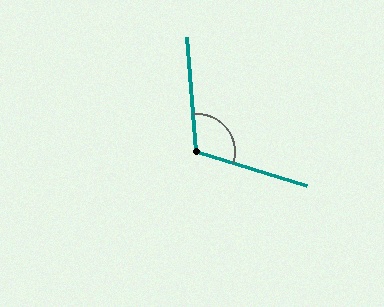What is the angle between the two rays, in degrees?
Approximately 111 degrees.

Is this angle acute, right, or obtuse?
It is obtuse.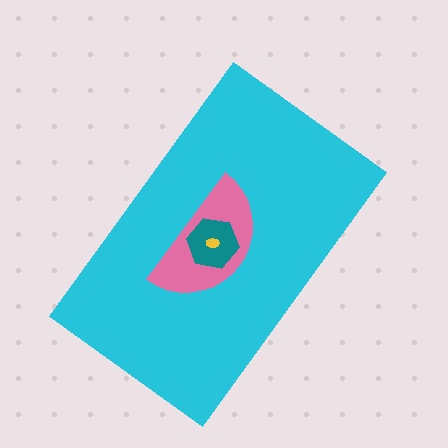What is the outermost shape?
The cyan rectangle.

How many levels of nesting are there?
4.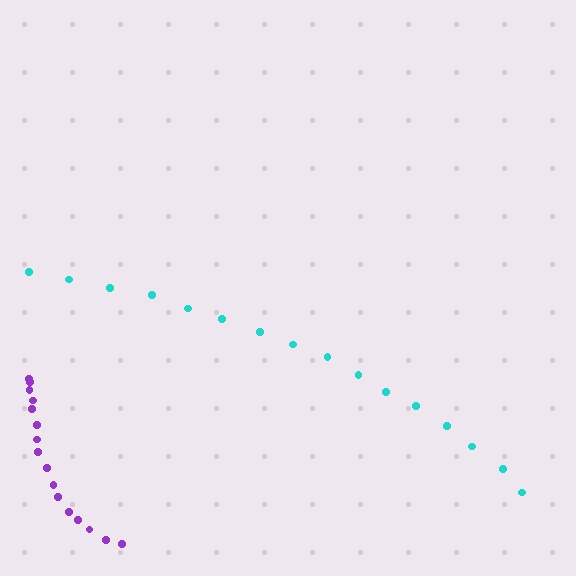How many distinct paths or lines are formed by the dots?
There are 2 distinct paths.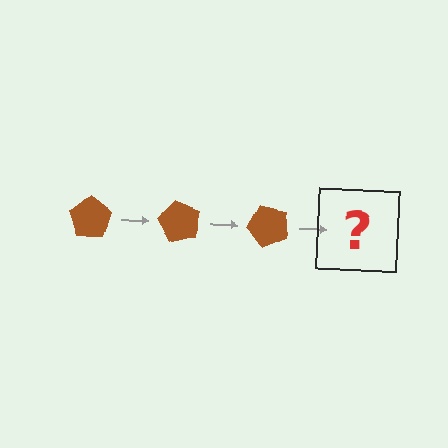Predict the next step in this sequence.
The next step is a brown pentagon rotated 180 degrees.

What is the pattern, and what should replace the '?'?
The pattern is that the pentagon rotates 60 degrees each step. The '?' should be a brown pentagon rotated 180 degrees.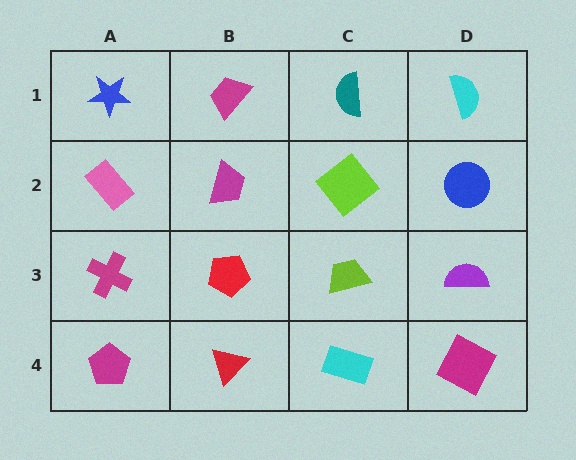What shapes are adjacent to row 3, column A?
A pink rectangle (row 2, column A), a magenta pentagon (row 4, column A), a red pentagon (row 3, column B).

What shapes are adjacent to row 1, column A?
A pink rectangle (row 2, column A), a magenta trapezoid (row 1, column B).